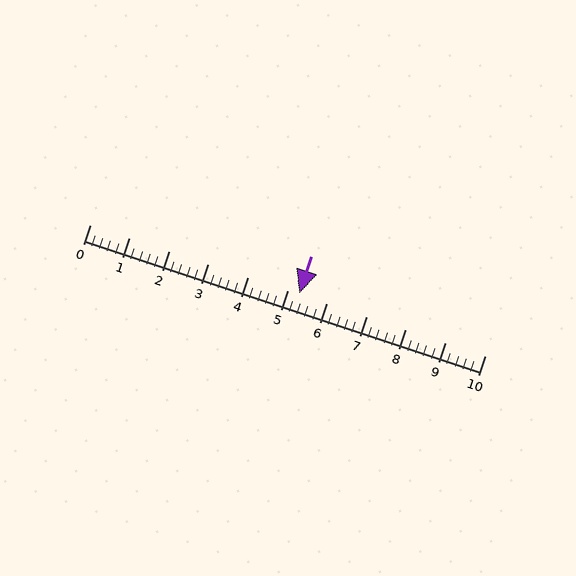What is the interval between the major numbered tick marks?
The major tick marks are spaced 1 units apart.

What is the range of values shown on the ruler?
The ruler shows values from 0 to 10.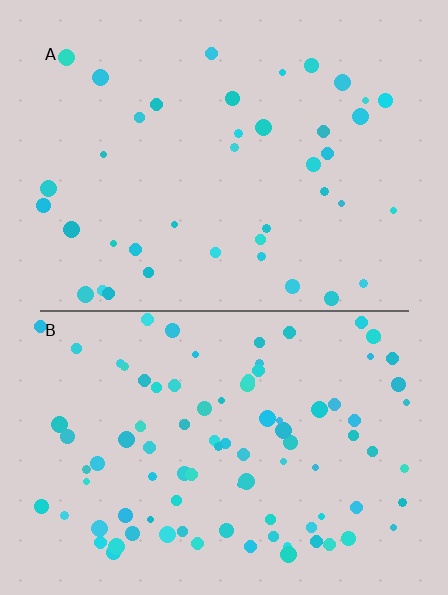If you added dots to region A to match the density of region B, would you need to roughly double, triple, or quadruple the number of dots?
Approximately double.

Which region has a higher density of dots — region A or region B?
B (the bottom).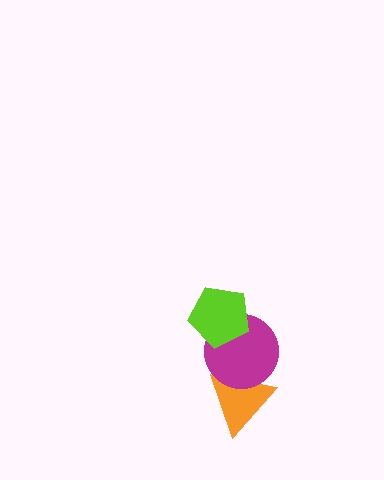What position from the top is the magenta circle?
The magenta circle is 2nd from the top.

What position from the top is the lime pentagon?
The lime pentagon is 1st from the top.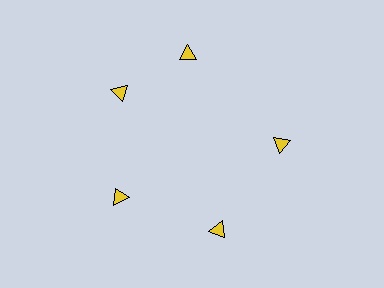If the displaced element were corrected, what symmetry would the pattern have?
It would have 5-fold rotational symmetry — the pattern would map onto itself every 72 degrees.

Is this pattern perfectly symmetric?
No. The 5 yellow triangles are arranged in a ring, but one element near the 1 o'clock position is rotated out of alignment along the ring, breaking the 5-fold rotational symmetry.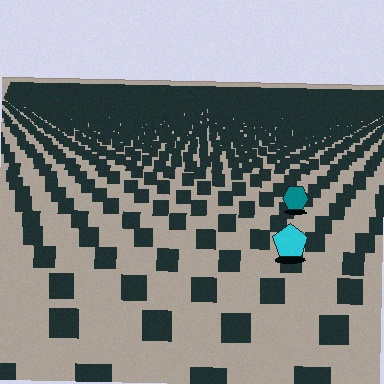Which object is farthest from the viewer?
The teal hexagon is farthest from the viewer. It appears smaller and the ground texture around it is denser.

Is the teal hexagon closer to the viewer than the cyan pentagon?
No. The cyan pentagon is closer — you can tell from the texture gradient: the ground texture is coarser near it.